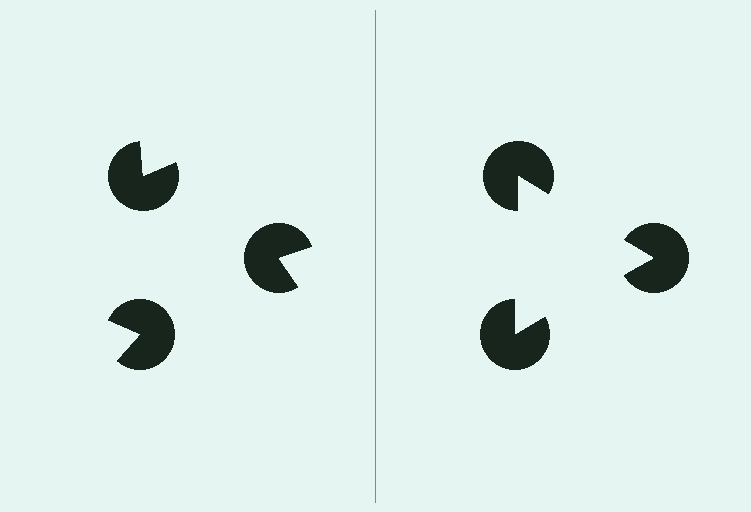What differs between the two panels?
The pac-man discs are positioned identically on both sides; only the wedge orientations differ. On the right they align to a triangle; on the left they are misaligned.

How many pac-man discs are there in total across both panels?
6 — 3 on each side.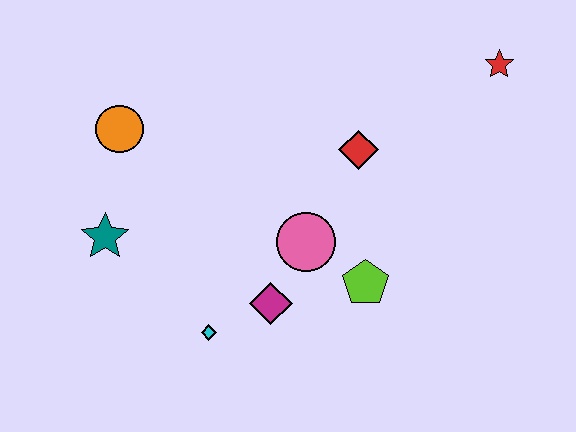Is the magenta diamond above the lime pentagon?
No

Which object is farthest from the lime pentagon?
The orange circle is farthest from the lime pentagon.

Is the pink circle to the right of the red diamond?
No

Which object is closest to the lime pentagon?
The pink circle is closest to the lime pentagon.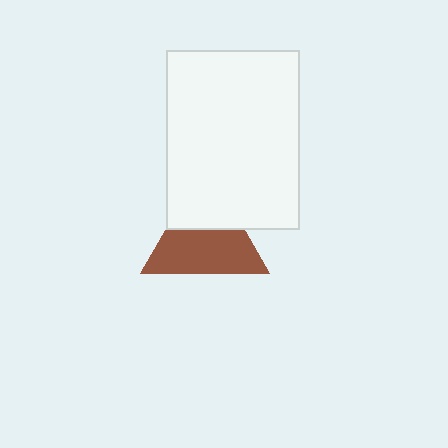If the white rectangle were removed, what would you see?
You would see the complete brown triangle.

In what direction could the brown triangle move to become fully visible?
The brown triangle could move down. That would shift it out from behind the white rectangle entirely.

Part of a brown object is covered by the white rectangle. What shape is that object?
It is a triangle.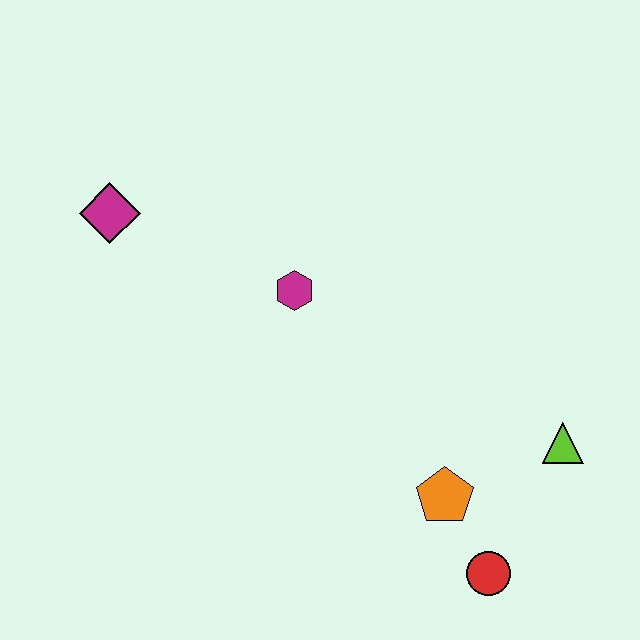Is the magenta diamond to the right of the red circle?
No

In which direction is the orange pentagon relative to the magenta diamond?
The orange pentagon is to the right of the magenta diamond.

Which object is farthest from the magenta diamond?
The red circle is farthest from the magenta diamond.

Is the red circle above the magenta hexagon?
No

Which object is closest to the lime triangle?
The orange pentagon is closest to the lime triangle.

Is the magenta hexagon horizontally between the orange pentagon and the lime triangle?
No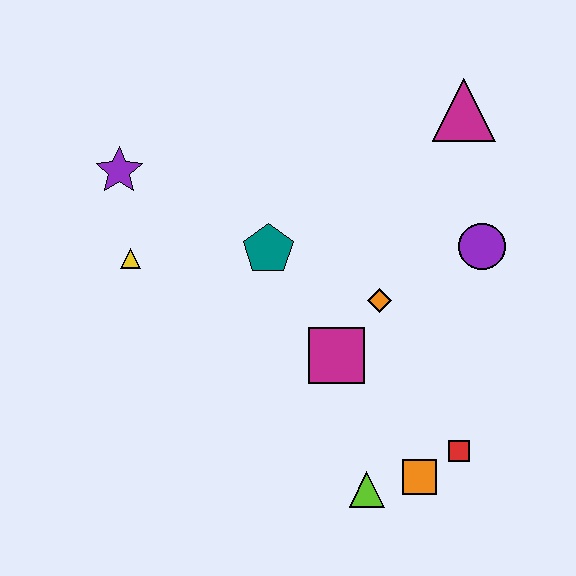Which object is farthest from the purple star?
The red square is farthest from the purple star.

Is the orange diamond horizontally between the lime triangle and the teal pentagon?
No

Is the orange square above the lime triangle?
Yes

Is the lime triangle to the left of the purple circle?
Yes